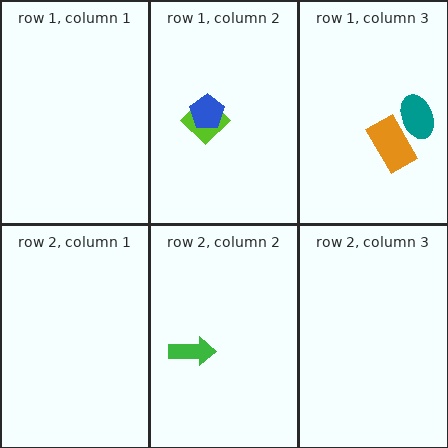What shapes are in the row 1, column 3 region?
The teal ellipse, the orange rectangle.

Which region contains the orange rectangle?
The row 1, column 3 region.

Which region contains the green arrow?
The row 2, column 2 region.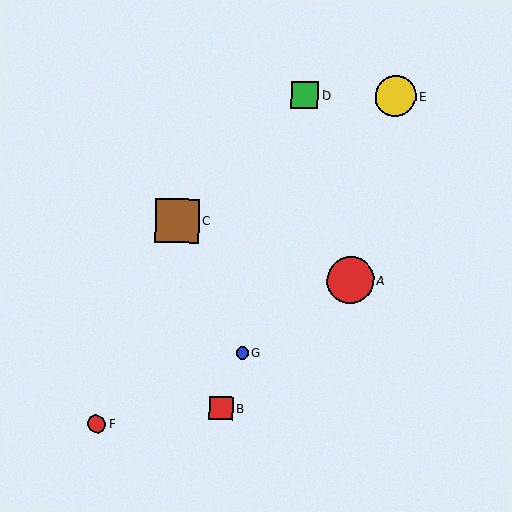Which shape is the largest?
The red circle (labeled A) is the largest.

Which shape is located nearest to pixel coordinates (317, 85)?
The green square (labeled D) at (305, 95) is nearest to that location.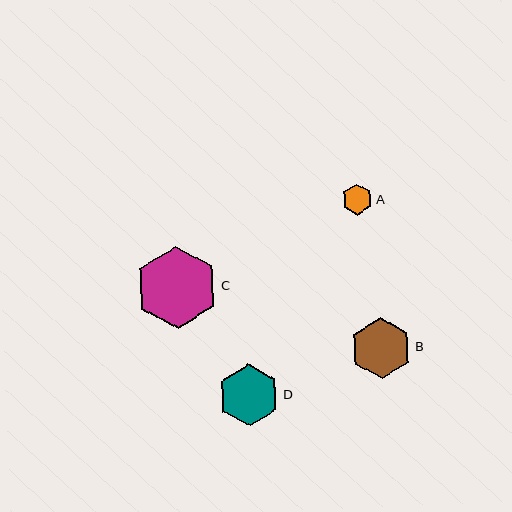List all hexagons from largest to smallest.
From largest to smallest: C, D, B, A.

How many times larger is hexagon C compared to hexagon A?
Hexagon C is approximately 2.7 times the size of hexagon A.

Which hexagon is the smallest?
Hexagon A is the smallest with a size of approximately 31 pixels.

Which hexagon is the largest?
Hexagon C is the largest with a size of approximately 82 pixels.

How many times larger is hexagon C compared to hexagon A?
Hexagon C is approximately 2.7 times the size of hexagon A.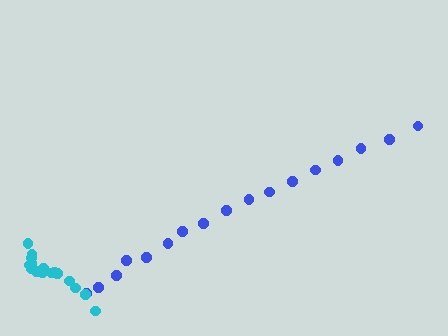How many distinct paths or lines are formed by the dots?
There are 2 distinct paths.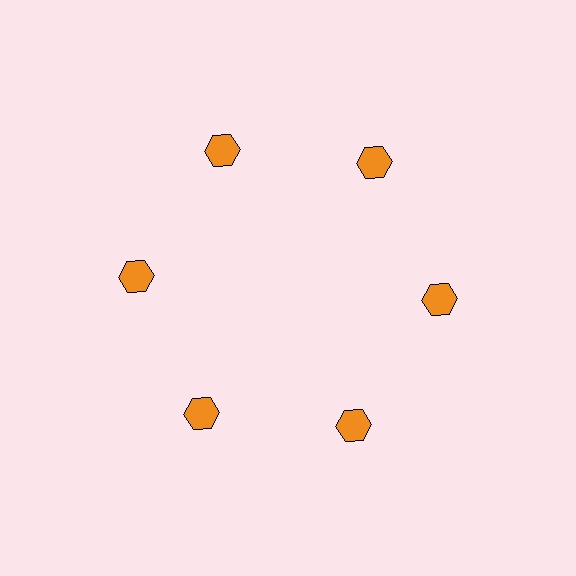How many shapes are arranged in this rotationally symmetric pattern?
There are 6 shapes, arranged in 6 groups of 1.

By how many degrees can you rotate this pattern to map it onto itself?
The pattern maps onto itself every 60 degrees of rotation.